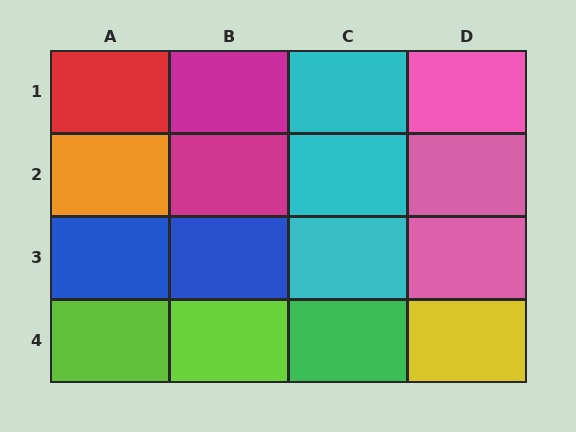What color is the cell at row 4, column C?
Green.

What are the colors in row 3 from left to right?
Blue, blue, cyan, pink.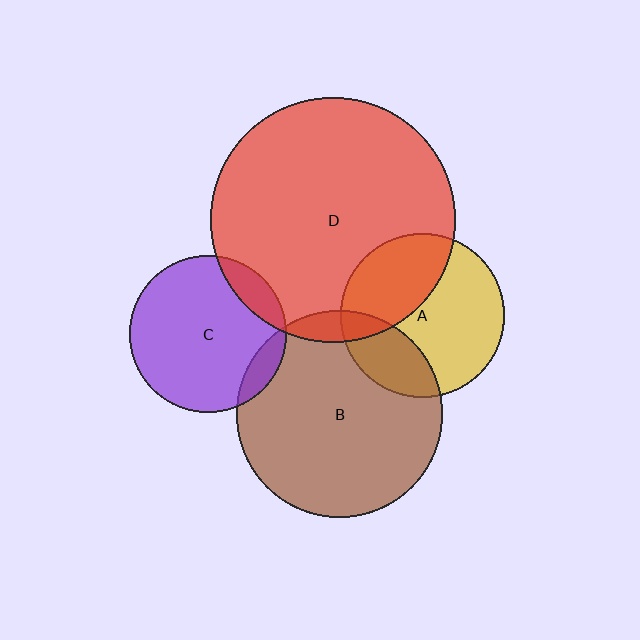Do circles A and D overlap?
Yes.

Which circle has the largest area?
Circle D (red).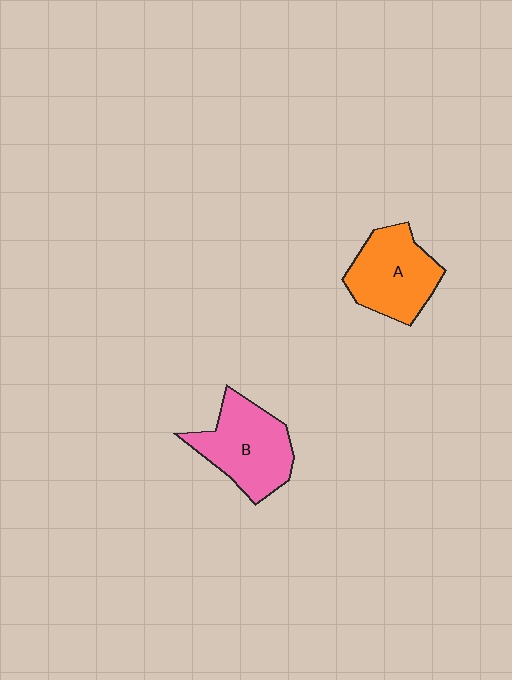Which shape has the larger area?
Shape B (pink).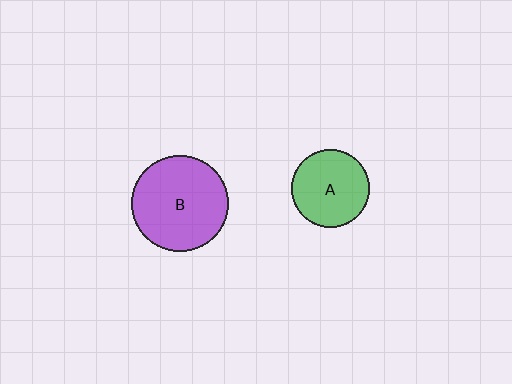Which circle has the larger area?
Circle B (purple).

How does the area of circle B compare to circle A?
Approximately 1.5 times.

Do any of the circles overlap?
No, none of the circles overlap.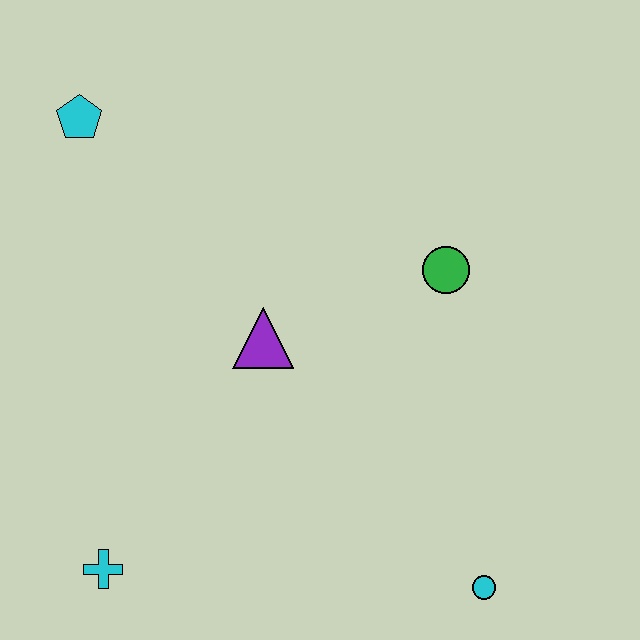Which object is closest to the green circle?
The purple triangle is closest to the green circle.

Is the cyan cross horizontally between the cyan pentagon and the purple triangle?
Yes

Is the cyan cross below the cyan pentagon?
Yes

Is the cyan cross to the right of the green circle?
No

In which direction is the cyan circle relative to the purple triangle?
The cyan circle is below the purple triangle.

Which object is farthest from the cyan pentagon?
The cyan circle is farthest from the cyan pentagon.